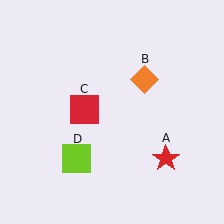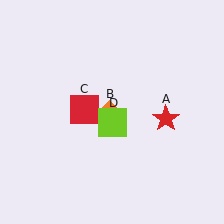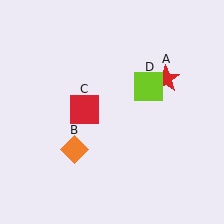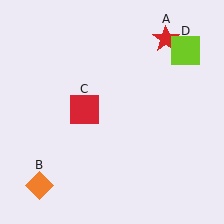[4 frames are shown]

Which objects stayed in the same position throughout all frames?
Red square (object C) remained stationary.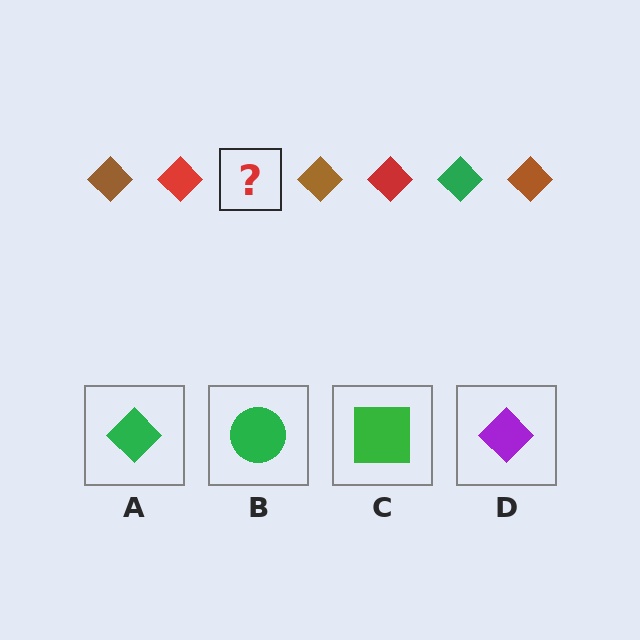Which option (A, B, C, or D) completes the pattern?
A.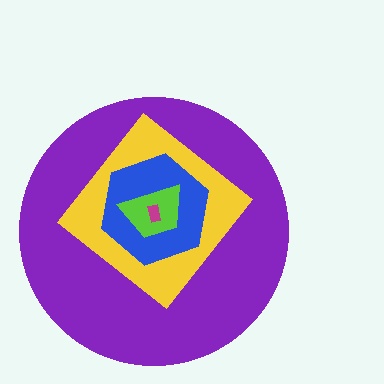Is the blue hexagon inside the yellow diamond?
Yes.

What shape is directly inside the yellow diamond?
The blue hexagon.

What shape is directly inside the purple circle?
The yellow diamond.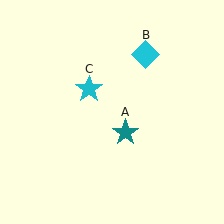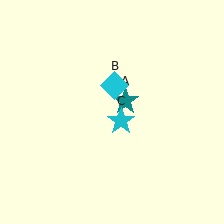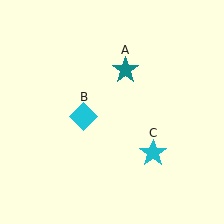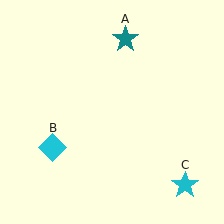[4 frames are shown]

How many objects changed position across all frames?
3 objects changed position: teal star (object A), cyan diamond (object B), cyan star (object C).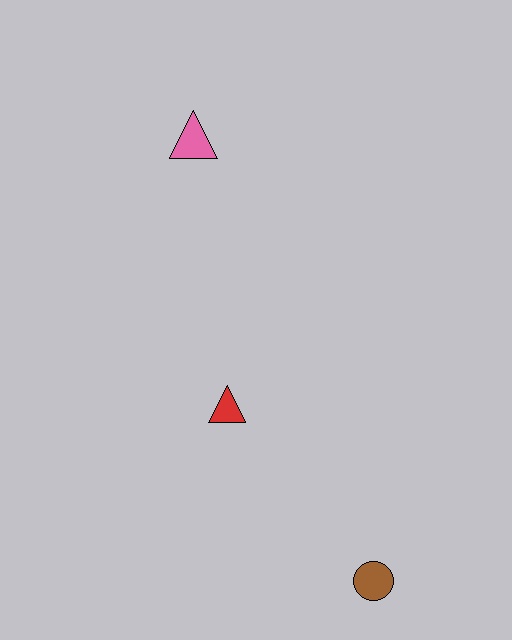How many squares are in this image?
There are no squares.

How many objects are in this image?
There are 3 objects.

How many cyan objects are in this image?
There are no cyan objects.